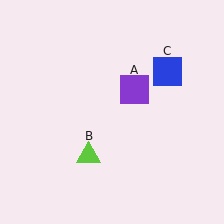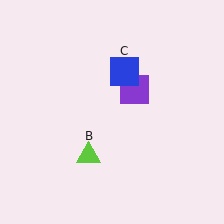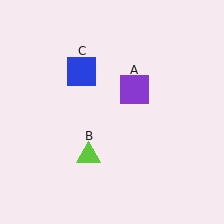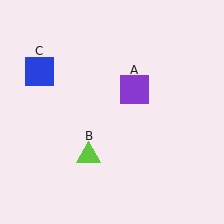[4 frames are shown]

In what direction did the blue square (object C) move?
The blue square (object C) moved left.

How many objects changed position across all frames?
1 object changed position: blue square (object C).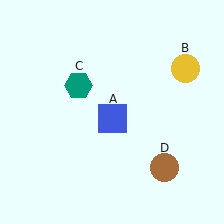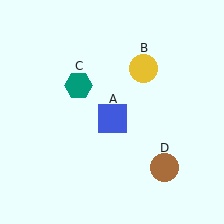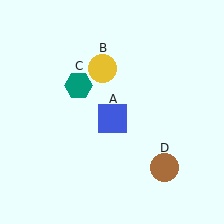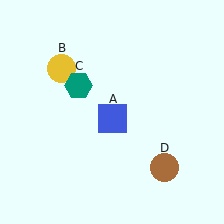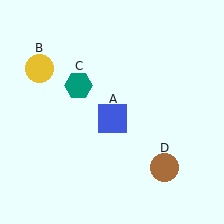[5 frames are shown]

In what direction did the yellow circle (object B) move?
The yellow circle (object B) moved left.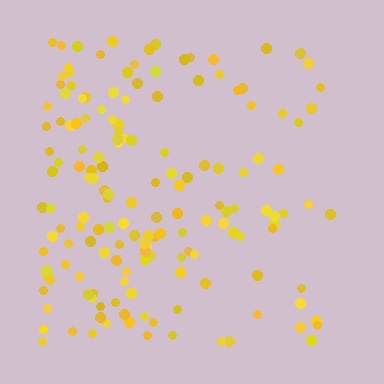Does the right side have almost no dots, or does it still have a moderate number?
Still a moderate number, just noticeably fewer than the left.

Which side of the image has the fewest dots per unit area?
The right.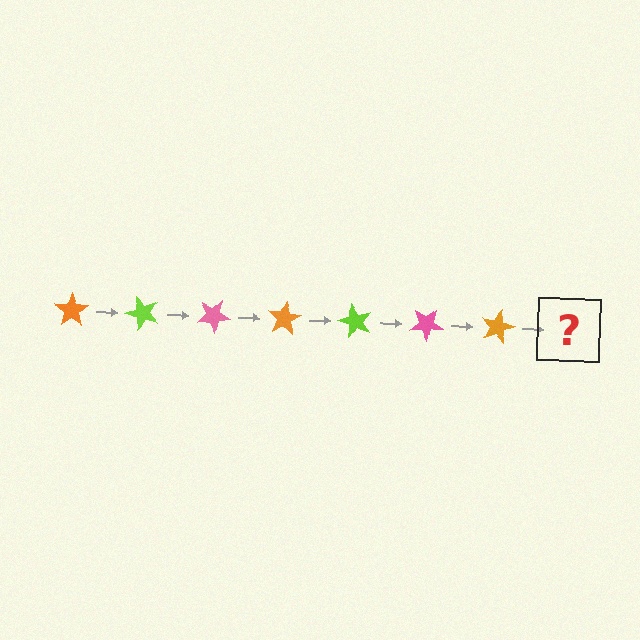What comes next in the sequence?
The next element should be a lime star, rotated 350 degrees from the start.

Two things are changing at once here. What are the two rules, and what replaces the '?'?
The two rules are that it rotates 50 degrees each step and the color cycles through orange, lime, and pink. The '?' should be a lime star, rotated 350 degrees from the start.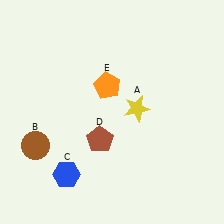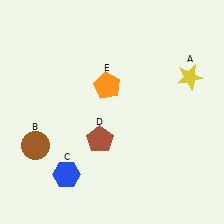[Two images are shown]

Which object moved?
The yellow star (A) moved right.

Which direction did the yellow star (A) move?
The yellow star (A) moved right.